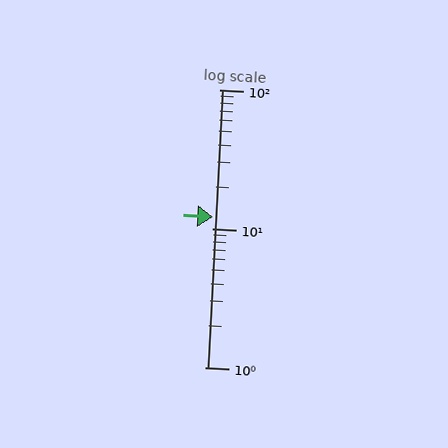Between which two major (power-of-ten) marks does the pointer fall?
The pointer is between 10 and 100.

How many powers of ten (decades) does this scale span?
The scale spans 2 decades, from 1 to 100.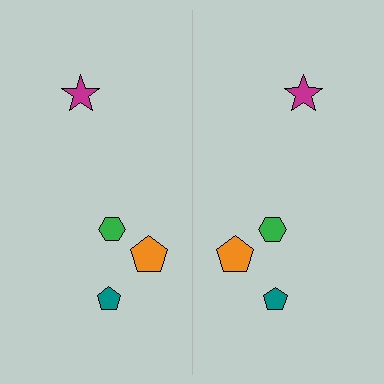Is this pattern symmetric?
Yes, this pattern has bilateral (reflection) symmetry.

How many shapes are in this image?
There are 8 shapes in this image.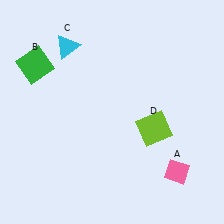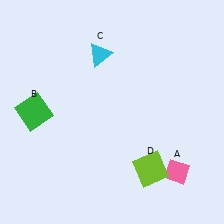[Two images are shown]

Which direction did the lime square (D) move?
The lime square (D) moved down.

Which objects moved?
The objects that moved are: the green square (B), the cyan triangle (C), the lime square (D).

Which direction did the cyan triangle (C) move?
The cyan triangle (C) moved right.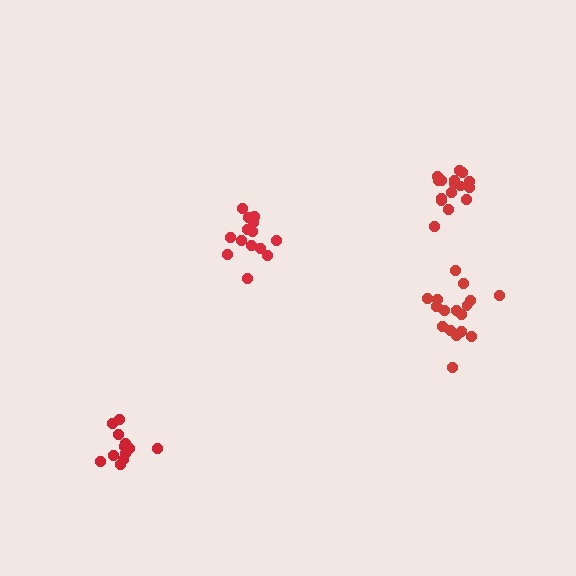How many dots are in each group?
Group 1: 14 dots, Group 2: 16 dots, Group 3: 17 dots, Group 4: 12 dots (59 total).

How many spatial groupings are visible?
There are 4 spatial groupings.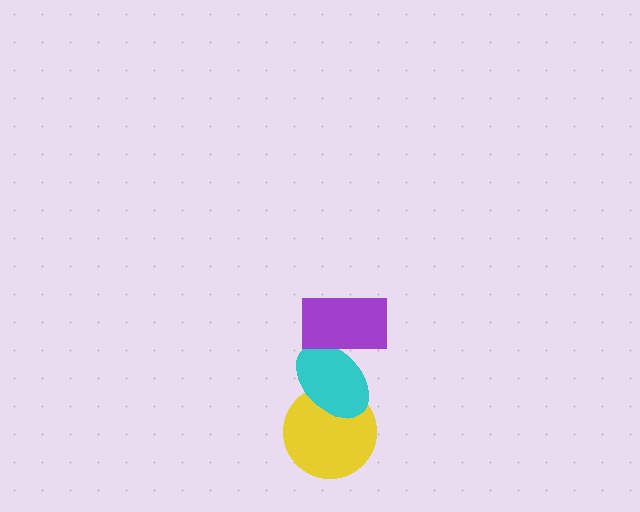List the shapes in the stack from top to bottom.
From top to bottom: the purple rectangle, the cyan ellipse, the yellow circle.